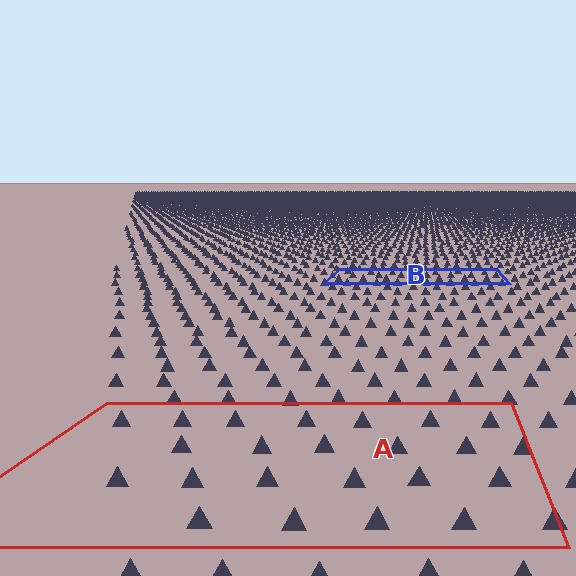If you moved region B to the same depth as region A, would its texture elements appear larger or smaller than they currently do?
They would appear larger. At a closer depth, the same texture elements are projected at a bigger on-screen size.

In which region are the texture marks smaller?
The texture marks are smaller in region B, because it is farther away.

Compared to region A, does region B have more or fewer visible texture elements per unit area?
Region B has more texture elements per unit area — they are packed more densely because it is farther away.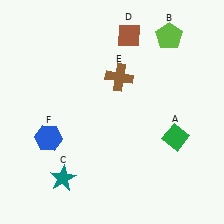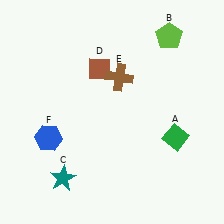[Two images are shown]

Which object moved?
The brown diamond (D) moved down.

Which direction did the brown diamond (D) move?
The brown diamond (D) moved down.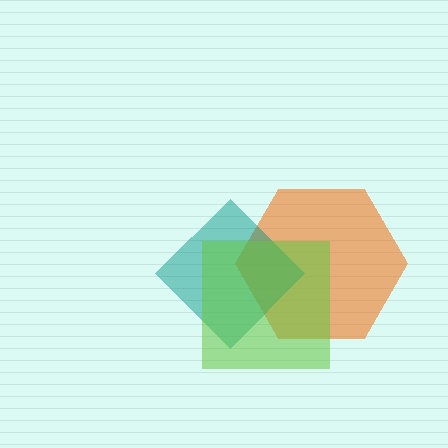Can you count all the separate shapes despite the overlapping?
Yes, there are 3 separate shapes.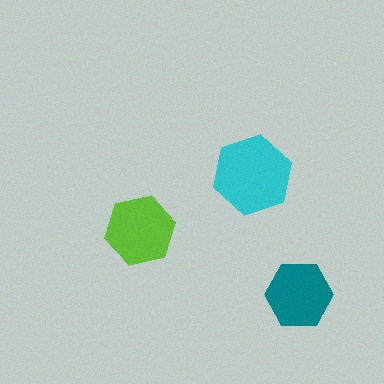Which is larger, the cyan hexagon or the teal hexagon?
The cyan one.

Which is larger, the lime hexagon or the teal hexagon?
The lime one.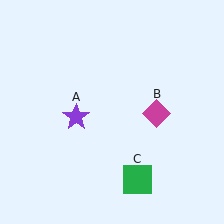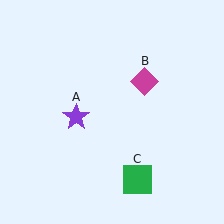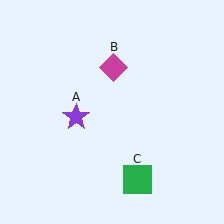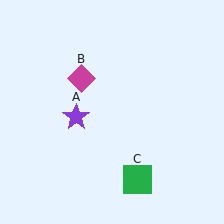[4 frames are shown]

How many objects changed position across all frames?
1 object changed position: magenta diamond (object B).